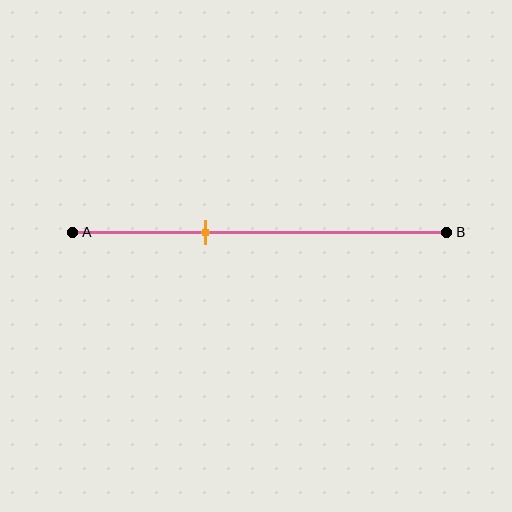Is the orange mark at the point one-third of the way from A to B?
Yes, the mark is approximately at the one-third point.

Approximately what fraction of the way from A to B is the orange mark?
The orange mark is approximately 35% of the way from A to B.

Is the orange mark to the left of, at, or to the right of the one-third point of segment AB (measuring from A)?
The orange mark is approximately at the one-third point of segment AB.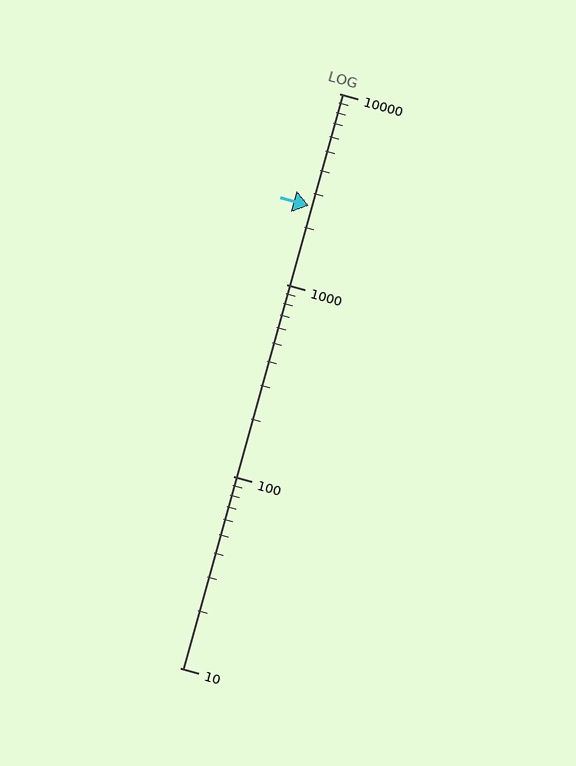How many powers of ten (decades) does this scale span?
The scale spans 3 decades, from 10 to 10000.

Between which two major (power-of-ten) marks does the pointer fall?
The pointer is between 1000 and 10000.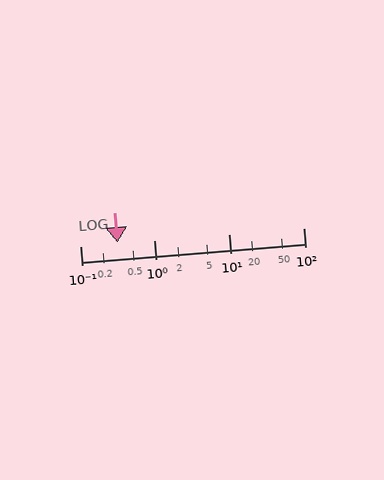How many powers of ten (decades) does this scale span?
The scale spans 3 decades, from 0.1 to 100.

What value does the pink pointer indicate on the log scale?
The pointer indicates approximately 0.32.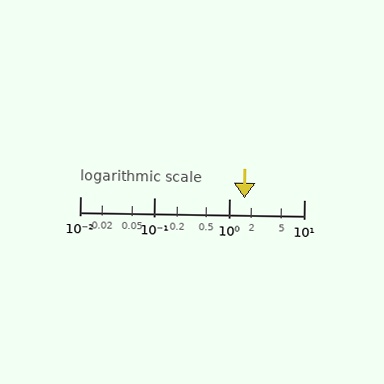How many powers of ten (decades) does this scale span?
The scale spans 3 decades, from 0.01 to 10.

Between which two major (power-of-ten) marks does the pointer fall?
The pointer is between 1 and 10.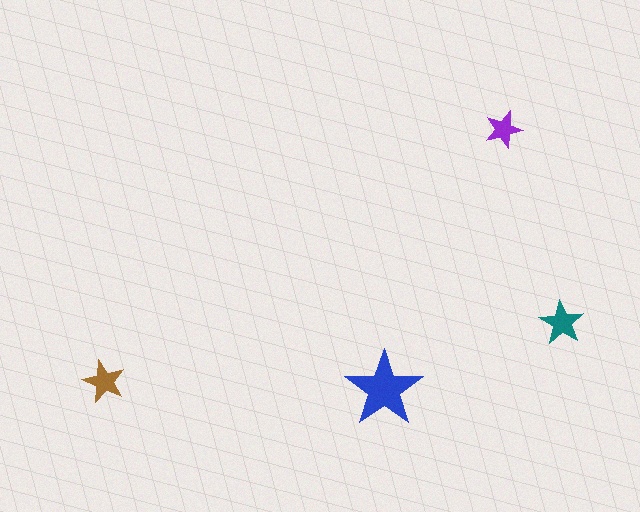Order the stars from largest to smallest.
the blue one, the teal one, the brown one, the purple one.